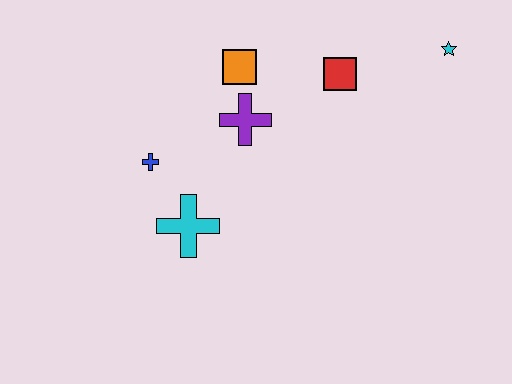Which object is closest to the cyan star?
The red square is closest to the cyan star.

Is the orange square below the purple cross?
No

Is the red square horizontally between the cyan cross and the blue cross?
No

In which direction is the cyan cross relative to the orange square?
The cyan cross is below the orange square.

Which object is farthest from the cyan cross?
The cyan star is farthest from the cyan cross.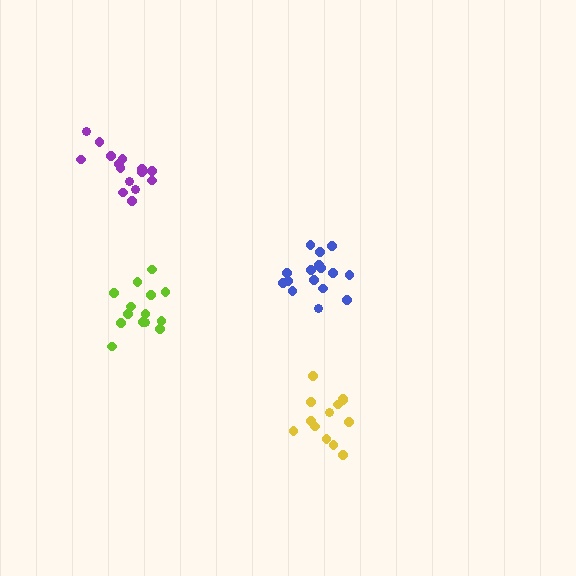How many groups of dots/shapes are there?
There are 4 groups.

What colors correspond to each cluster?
The clusters are colored: purple, blue, lime, yellow.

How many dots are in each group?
Group 1: 15 dots, Group 2: 16 dots, Group 3: 14 dots, Group 4: 13 dots (58 total).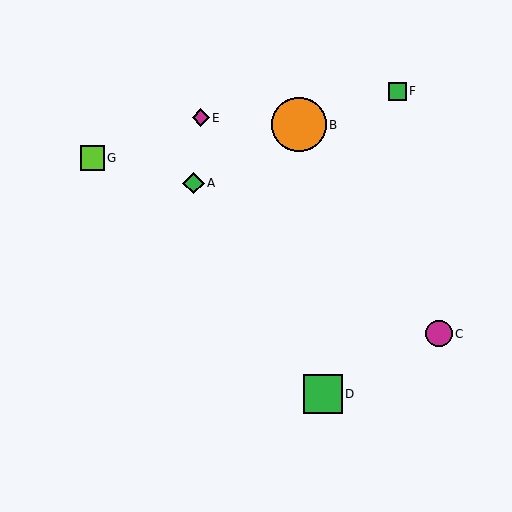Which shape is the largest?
The orange circle (labeled B) is the largest.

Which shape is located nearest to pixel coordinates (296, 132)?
The orange circle (labeled B) at (299, 125) is nearest to that location.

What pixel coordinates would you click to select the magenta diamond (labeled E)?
Click at (201, 118) to select the magenta diamond E.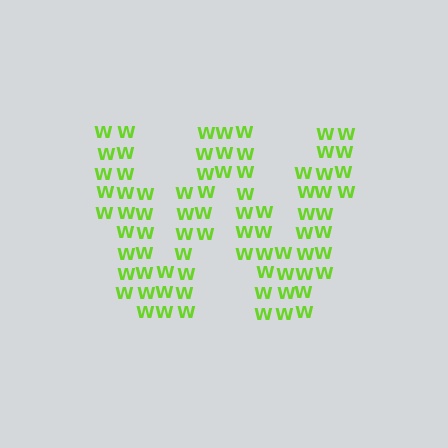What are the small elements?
The small elements are letter W's.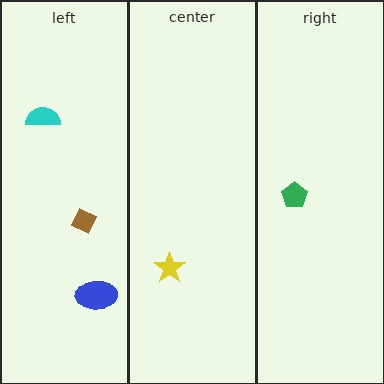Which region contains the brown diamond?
The left region.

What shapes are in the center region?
The yellow star.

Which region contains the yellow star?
The center region.